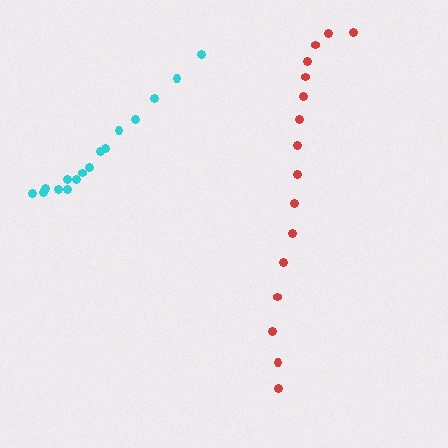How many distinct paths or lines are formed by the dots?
There are 2 distinct paths.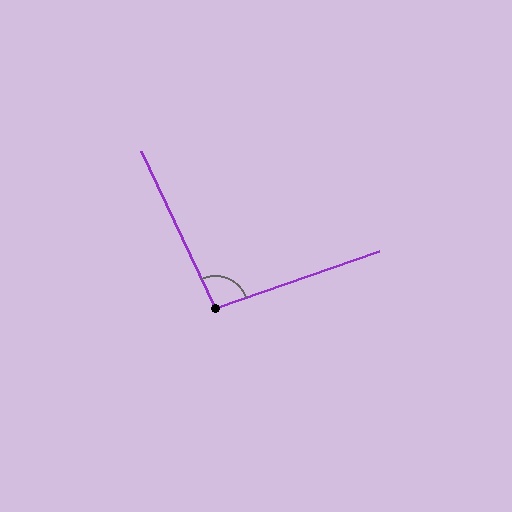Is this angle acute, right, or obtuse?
It is obtuse.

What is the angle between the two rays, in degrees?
Approximately 96 degrees.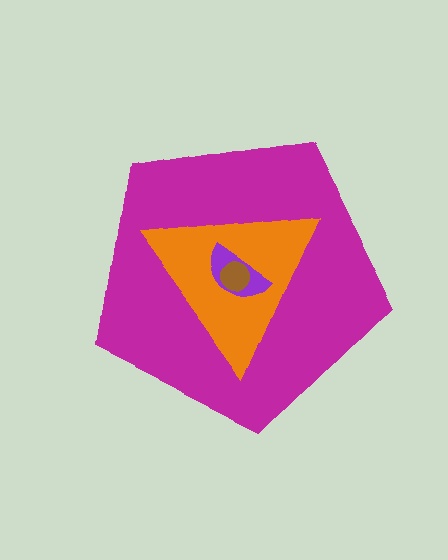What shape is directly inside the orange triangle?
The purple semicircle.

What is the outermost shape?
The magenta pentagon.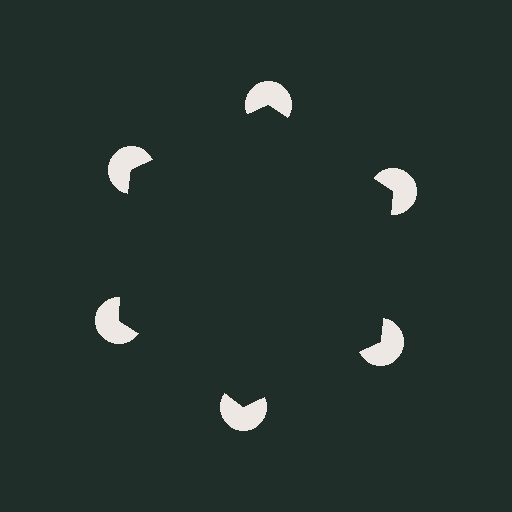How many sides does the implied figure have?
6 sides.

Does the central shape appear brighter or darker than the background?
It typically appears slightly darker than the background, even though no actual brightness change is drawn.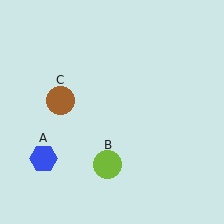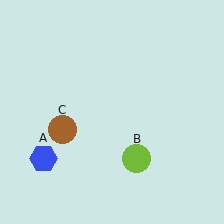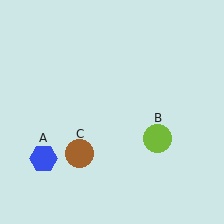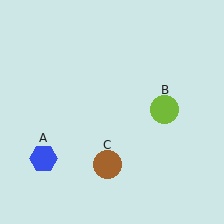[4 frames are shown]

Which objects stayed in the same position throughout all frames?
Blue hexagon (object A) remained stationary.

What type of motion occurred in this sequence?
The lime circle (object B), brown circle (object C) rotated counterclockwise around the center of the scene.